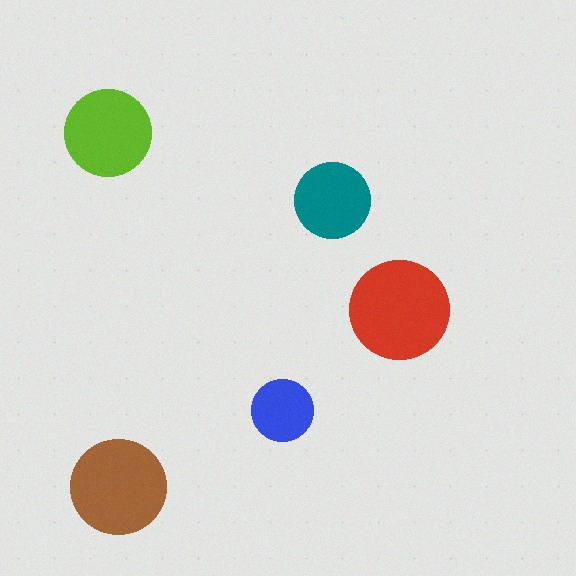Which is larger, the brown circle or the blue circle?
The brown one.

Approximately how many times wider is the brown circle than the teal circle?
About 1.5 times wider.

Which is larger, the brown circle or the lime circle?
The brown one.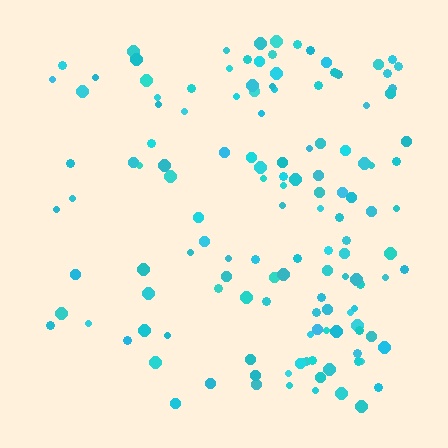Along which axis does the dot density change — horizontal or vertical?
Horizontal.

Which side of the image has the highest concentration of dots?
The right.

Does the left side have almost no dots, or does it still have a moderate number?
Still a moderate number, just noticeably fewer than the right.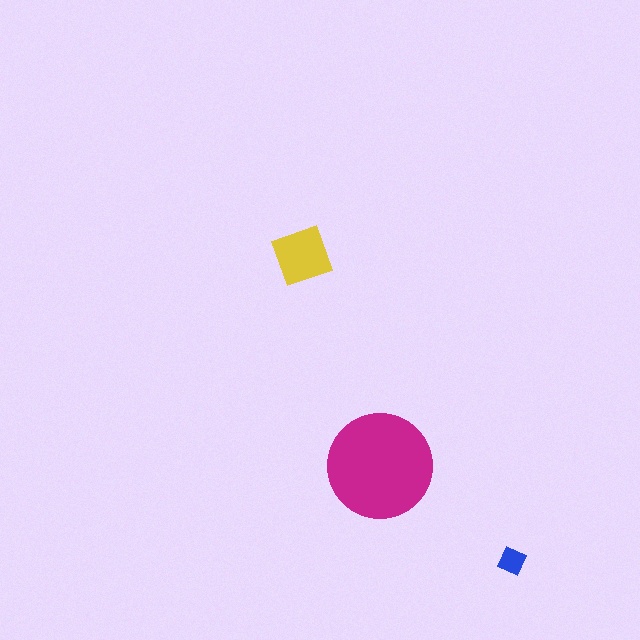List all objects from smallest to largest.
The blue diamond, the yellow square, the magenta circle.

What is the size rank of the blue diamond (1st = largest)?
3rd.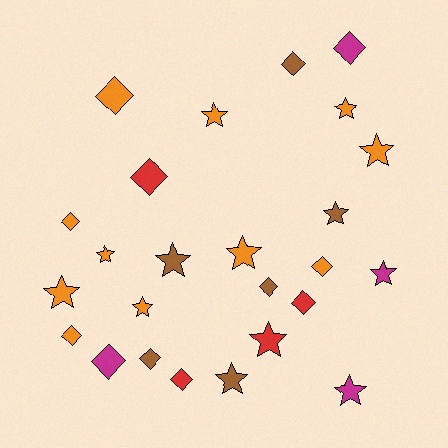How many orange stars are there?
There are 7 orange stars.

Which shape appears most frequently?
Star, with 13 objects.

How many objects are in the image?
There are 25 objects.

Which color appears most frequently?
Orange, with 11 objects.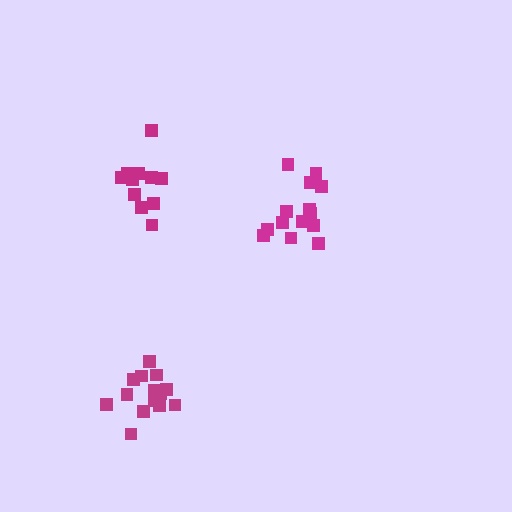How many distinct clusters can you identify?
There are 3 distinct clusters.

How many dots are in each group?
Group 1: 14 dots, Group 2: 14 dots, Group 3: 11 dots (39 total).